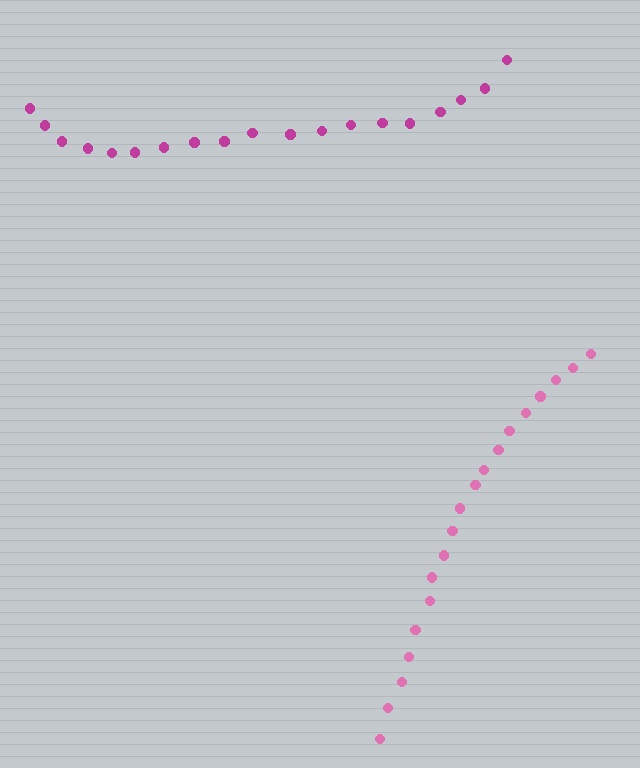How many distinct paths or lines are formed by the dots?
There are 2 distinct paths.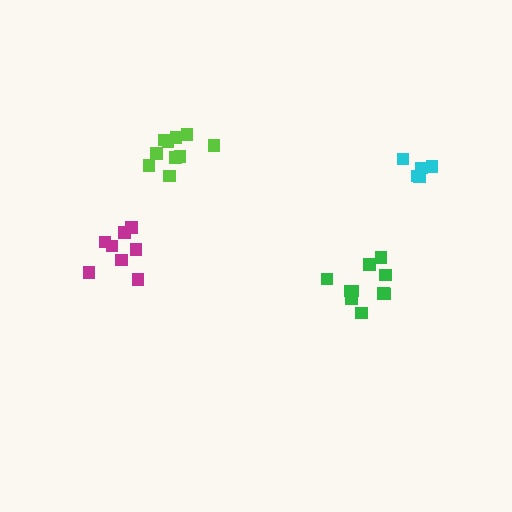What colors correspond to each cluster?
The clusters are colored: lime, cyan, magenta, green.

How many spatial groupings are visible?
There are 4 spatial groupings.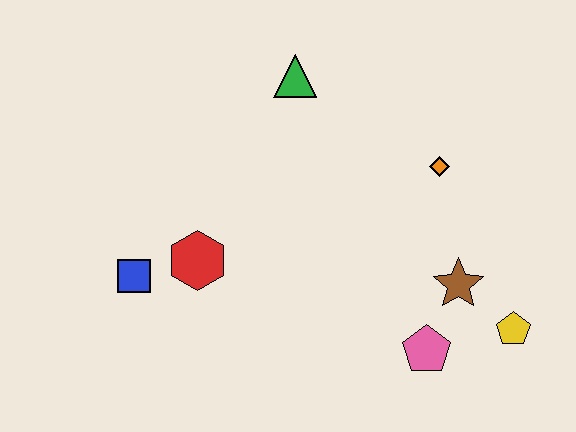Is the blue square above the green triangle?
No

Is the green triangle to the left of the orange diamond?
Yes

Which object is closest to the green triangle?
The orange diamond is closest to the green triangle.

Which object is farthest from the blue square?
The yellow pentagon is farthest from the blue square.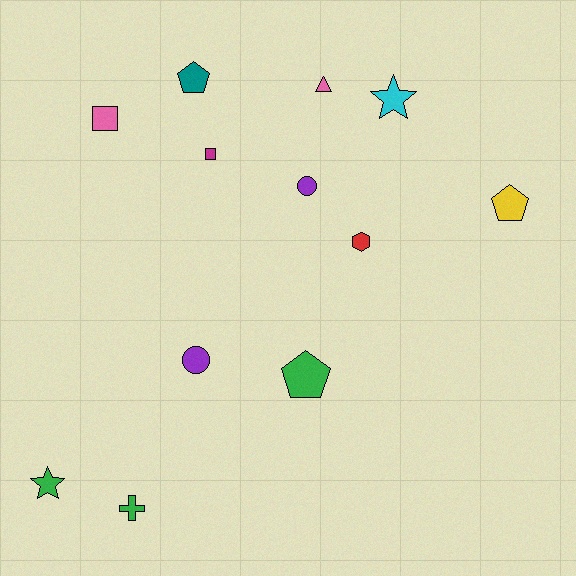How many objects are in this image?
There are 12 objects.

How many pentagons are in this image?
There are 3 pentagons.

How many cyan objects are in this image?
There is 1 cyan object.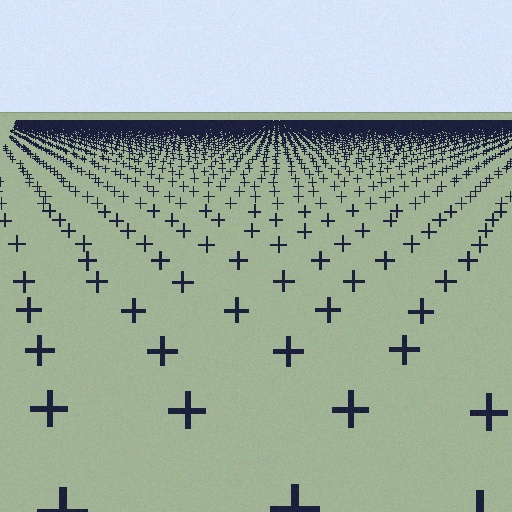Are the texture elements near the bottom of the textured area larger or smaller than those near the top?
Larger. Near the bottom, elements are closer to the viewer and appear at a bigger on-screen size.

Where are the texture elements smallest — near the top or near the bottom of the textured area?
Near the top.